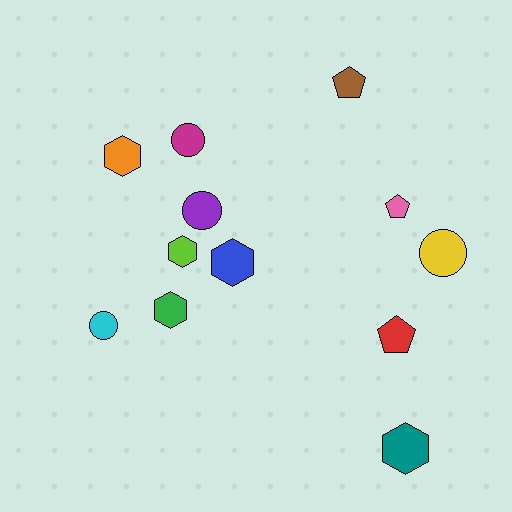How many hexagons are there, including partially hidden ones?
There are 5 hexagons.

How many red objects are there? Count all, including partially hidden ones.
There is 1 red object.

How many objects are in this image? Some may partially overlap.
There are 12 objects.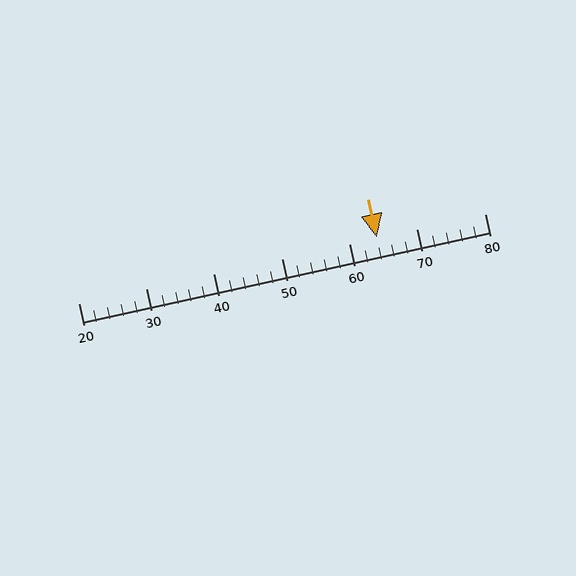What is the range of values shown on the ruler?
The ruler shows values from 20 to 80.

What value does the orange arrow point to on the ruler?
The orange arrow points to approximately 64.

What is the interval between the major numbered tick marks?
The major tick marks are spaced 10 units apart.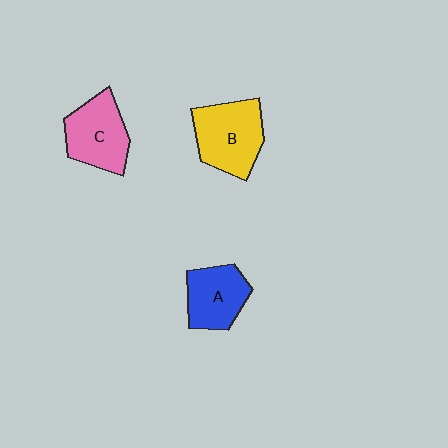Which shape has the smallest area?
Shape A (blue).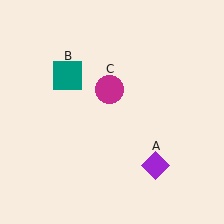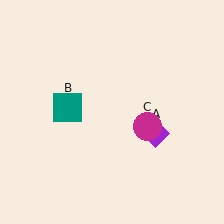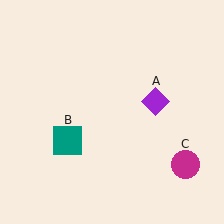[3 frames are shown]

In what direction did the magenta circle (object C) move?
The magenta circle (object C) moved down and to the right.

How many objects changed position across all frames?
3 objects changed position: purple diamond (object A), teal square (object B), magenta circle (object C).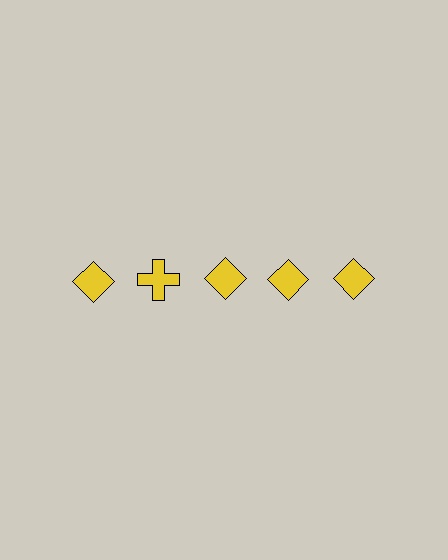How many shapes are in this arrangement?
There are 5 shapes arranged in a grid pattern.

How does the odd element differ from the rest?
It has a different shape: cross instead of diamond.